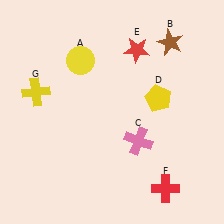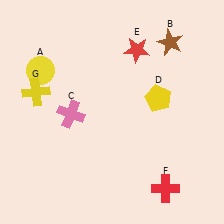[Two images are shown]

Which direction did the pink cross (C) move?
The pink cross (C) moved left.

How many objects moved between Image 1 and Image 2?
2 objects moved between the two images.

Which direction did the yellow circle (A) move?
The yellow circle (A) moved left.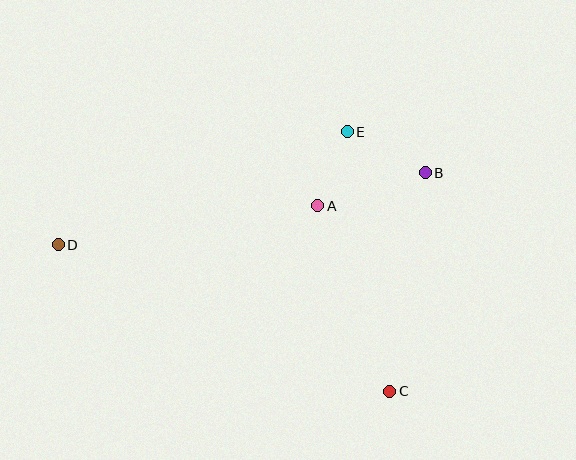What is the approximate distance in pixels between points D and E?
The distance between D and E is approximately 310 pixels.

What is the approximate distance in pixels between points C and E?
The distance between C and E is approximately 263 pixels.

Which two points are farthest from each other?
Points B and D are farthest from each other.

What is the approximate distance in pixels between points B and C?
The distance between B and C is approximately 221 pixels.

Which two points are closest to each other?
Points A and E are closest to each other.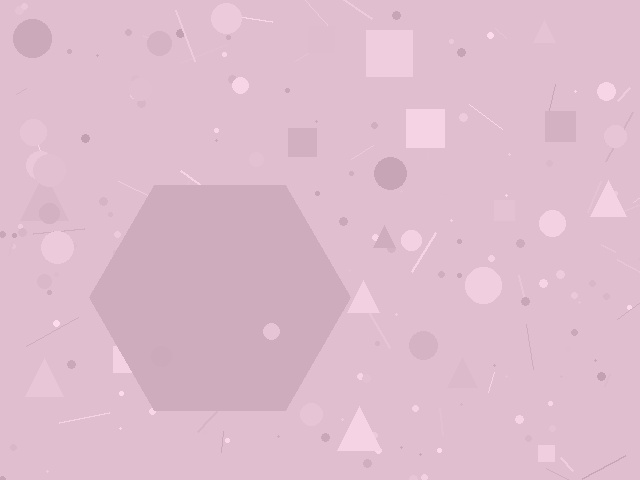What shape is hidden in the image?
A hexagon is hidden in the image.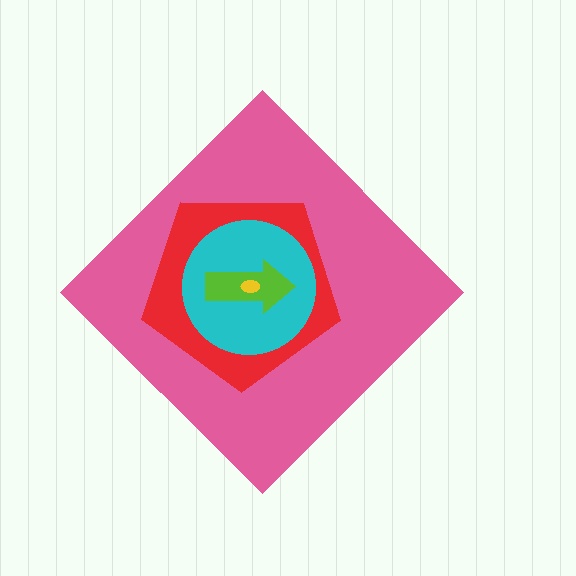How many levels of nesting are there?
5.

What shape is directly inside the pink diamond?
The red pentagon.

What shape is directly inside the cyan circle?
The lime arrow.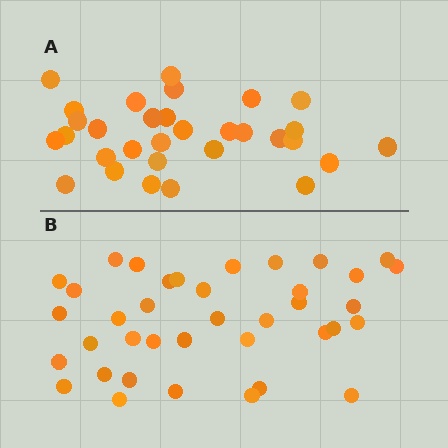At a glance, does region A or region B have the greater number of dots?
Region B (the bottom region) has more dots.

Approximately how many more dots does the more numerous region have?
Region B has roughly 8 or so more dots than region A.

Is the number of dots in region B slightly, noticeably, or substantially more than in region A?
Region B has only slightly more — the two regions are fairly close. The ratio is roughly 1.2 to 1.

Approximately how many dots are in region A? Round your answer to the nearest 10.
About 30 dots. (The exact count is 31, which rounds to 30.)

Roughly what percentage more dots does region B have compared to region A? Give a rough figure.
About 25% more.